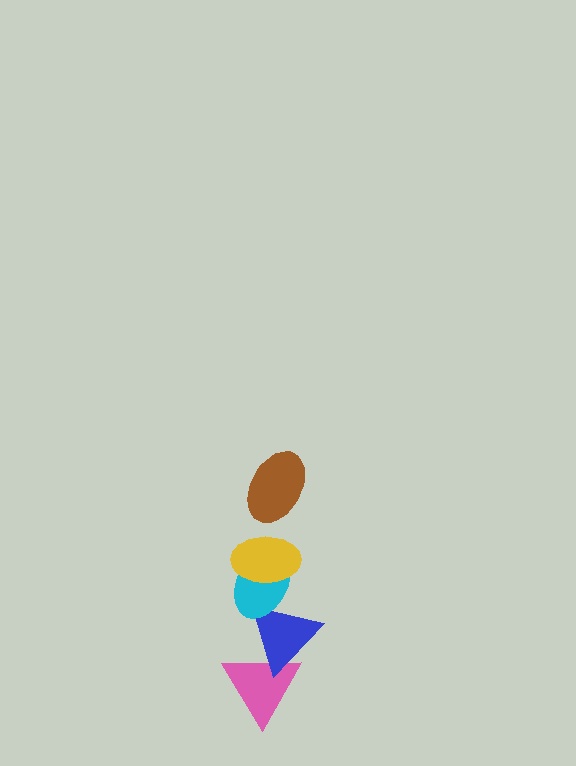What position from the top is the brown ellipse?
The brown ellipse is 1st from the top.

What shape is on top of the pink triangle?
The blue triangle is on top of the pink triangle.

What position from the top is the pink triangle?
The pink triangle is 5th from the top.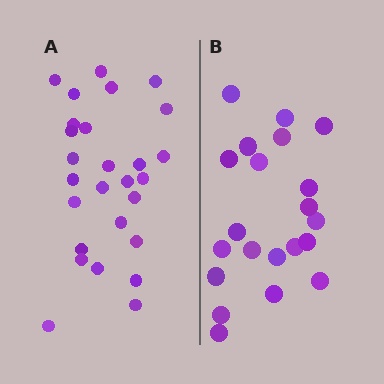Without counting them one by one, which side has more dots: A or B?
Region A (the left region) has more dots.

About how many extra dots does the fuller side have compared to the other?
Region A has about 6 more dots than region B.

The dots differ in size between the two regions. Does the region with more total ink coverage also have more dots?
No. Region B has more total ink coverage because its dots are larger, but region A actually contains more individual dots. Total area can be misleading — the number of items is what matters here.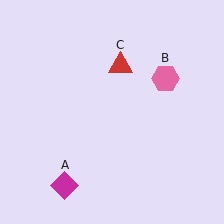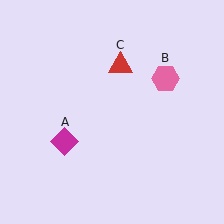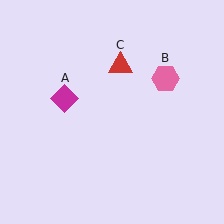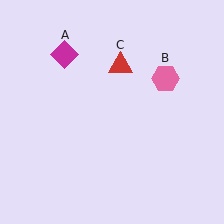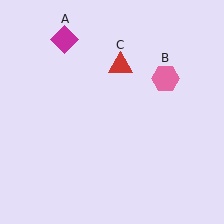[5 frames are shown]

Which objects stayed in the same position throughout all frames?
Pink hexagon (object B) and red triangle (object C) remained stationary.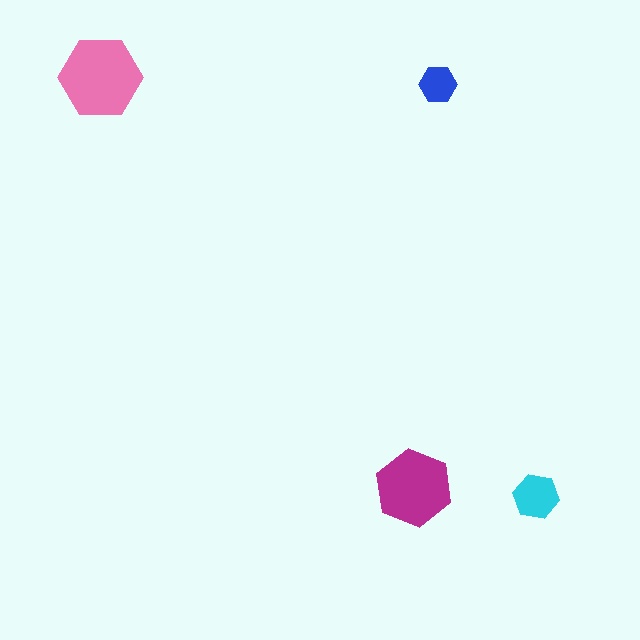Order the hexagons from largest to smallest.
the pink one, the magenta one, the cyan one, the blue one.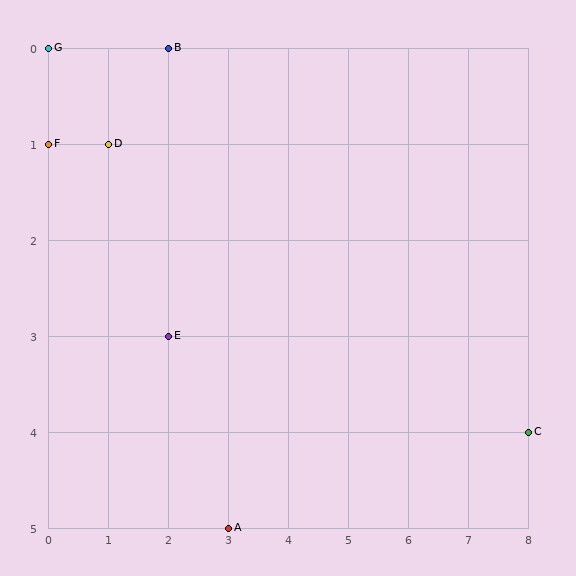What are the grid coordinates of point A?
Point A is at grid coordinates (3, 5).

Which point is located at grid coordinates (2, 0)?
Point B is at (2, 0).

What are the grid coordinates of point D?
Point D is at grid coordinates (1, 1).